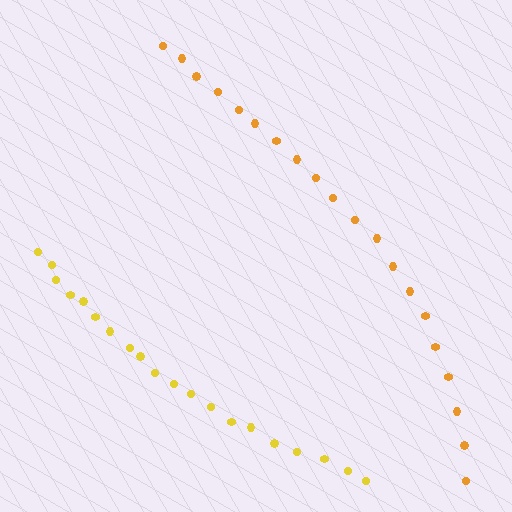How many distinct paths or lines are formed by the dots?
There are 2 distinct paths.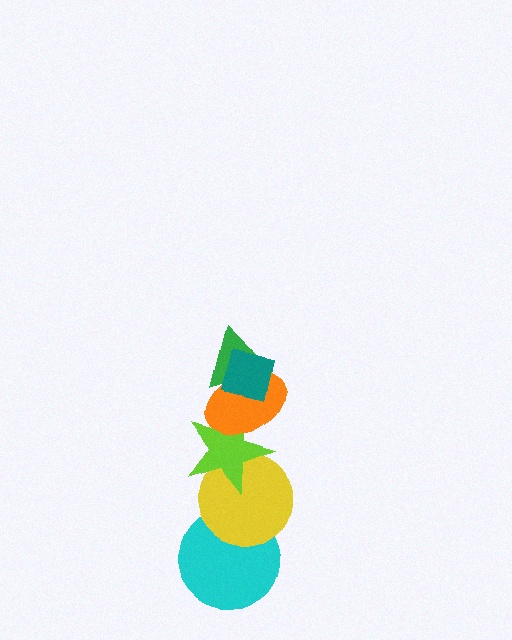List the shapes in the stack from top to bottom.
From top to bottom: the teal square, the green triangle, the orange ellipse, the lime star, the yellow circle, the cyan circle.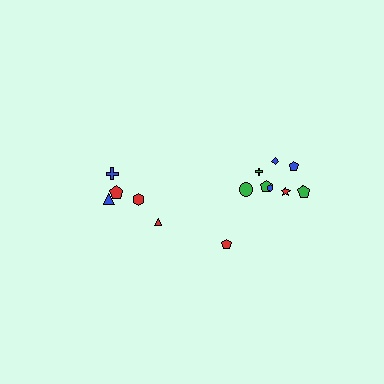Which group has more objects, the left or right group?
The right group.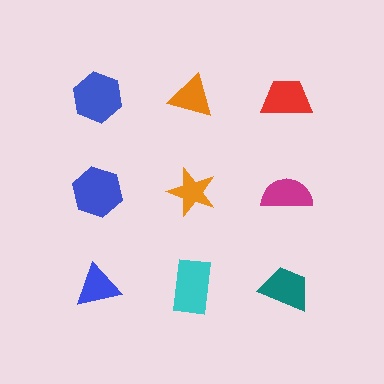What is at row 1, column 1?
A blue hexagon.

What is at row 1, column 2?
An orange triangle.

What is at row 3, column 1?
A blue triangle.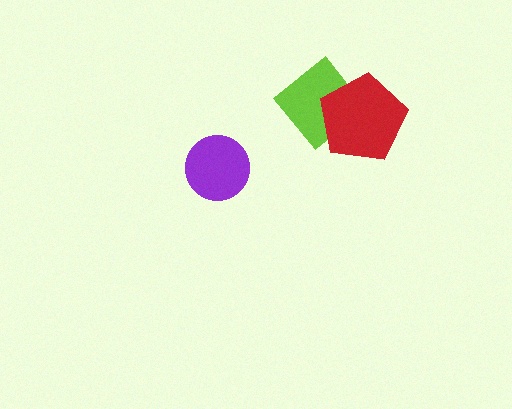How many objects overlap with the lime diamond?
1 object overlaps with the lime diamond.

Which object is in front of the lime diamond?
The red pentagon is in front of the lime diamond.